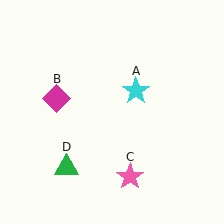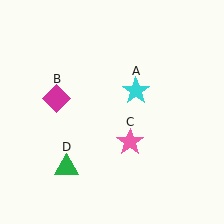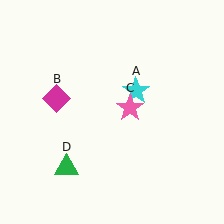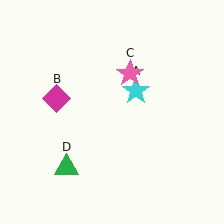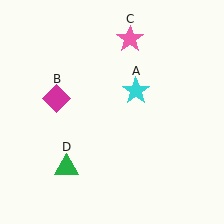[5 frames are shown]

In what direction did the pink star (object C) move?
The pink star (object C) moved up.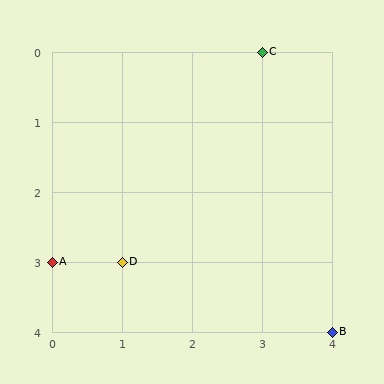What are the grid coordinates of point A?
Point A is at grid coordinates (0, 3).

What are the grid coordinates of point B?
Point B is at grid coordinates (4, 4).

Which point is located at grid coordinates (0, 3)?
Point A is at (0, 3).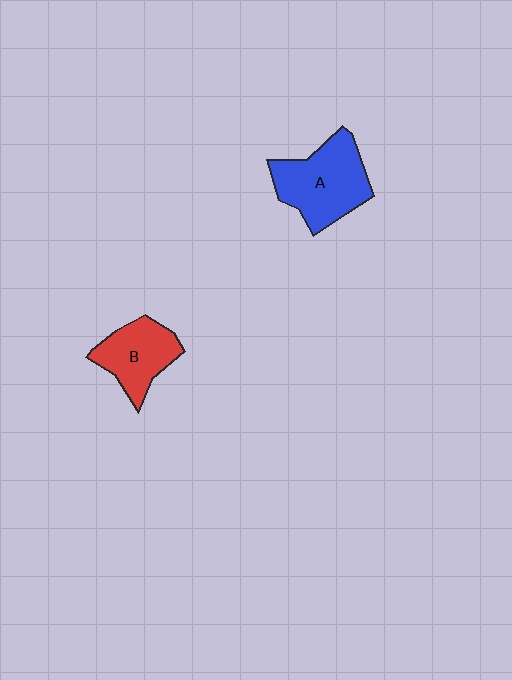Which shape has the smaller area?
Shape B (red).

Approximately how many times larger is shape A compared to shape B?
Approximately 1.4 times.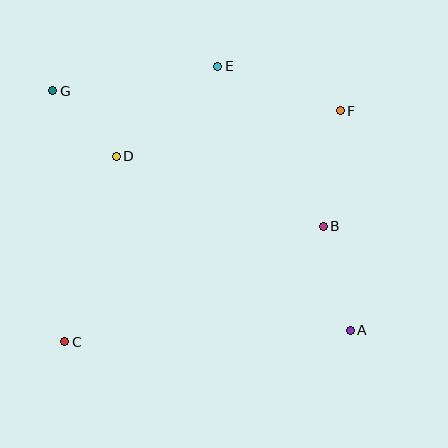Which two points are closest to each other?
Points D and G are closest to each other.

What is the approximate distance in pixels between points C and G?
The distance between C and G is approximately 252 pixels.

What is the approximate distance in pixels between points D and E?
The distance between D and E is approximately 136 pixels.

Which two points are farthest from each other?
Points A and G are farthest from each other.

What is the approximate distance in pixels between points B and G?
The distance between B and G is approximately 303 pixels.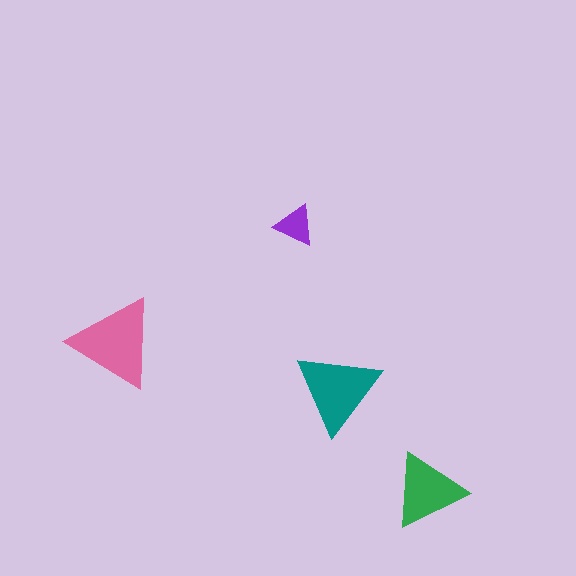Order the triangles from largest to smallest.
the pink one, the teal one, the green one, the purple one.